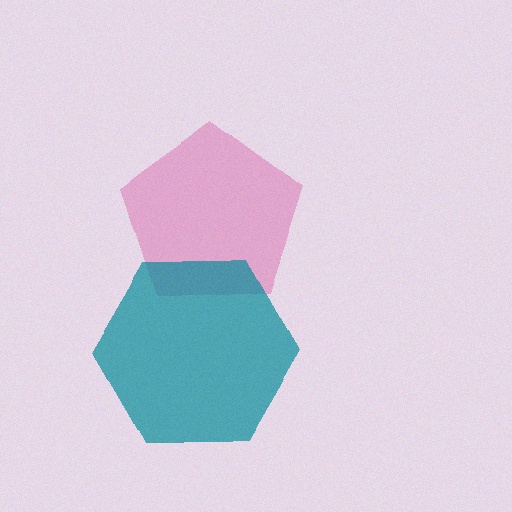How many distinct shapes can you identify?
There are 2 distinct shapes: a pink pentagon, a teal hexagon.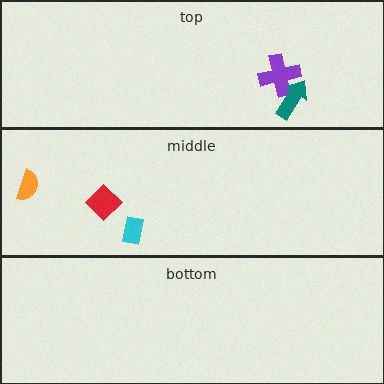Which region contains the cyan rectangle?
The middle region.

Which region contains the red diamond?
The middle region.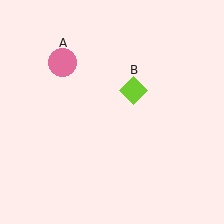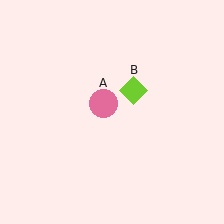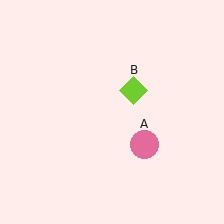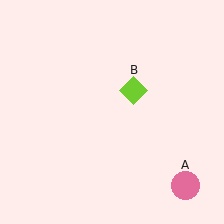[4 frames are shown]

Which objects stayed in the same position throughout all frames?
Lime diamond (object B) remained stationary.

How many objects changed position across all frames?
1 object changed position: pink circle (object A).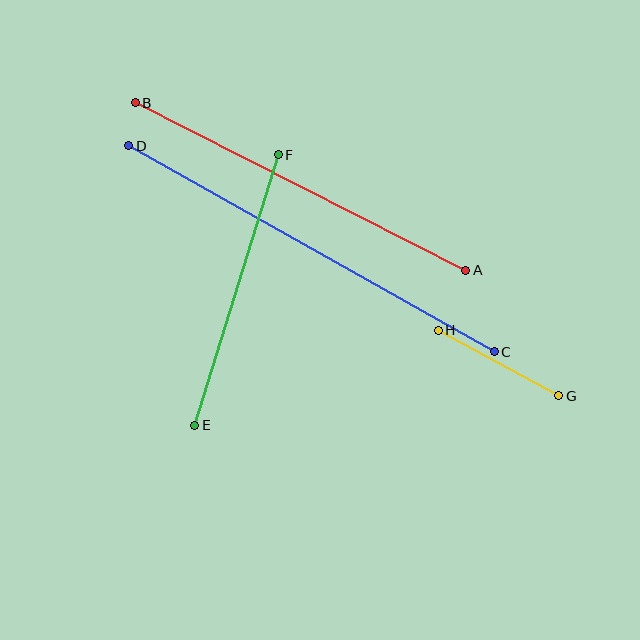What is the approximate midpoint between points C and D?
The midpoint is at approximately (312, 249) pixels.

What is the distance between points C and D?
The distance is approximately 419 pixels.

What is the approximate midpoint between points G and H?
The midpoint is at approximately (499, 363) pixels.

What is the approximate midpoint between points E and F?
The midpoint is at approximately (237, 290) pixels.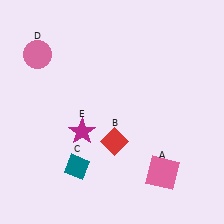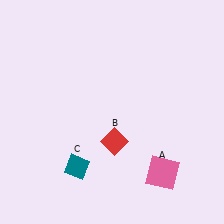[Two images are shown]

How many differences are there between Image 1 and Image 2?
There are 2 differences between the two images.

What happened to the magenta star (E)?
The magenta star (E) was removed in Image 2. It was in the bottom-left area of Image 1.